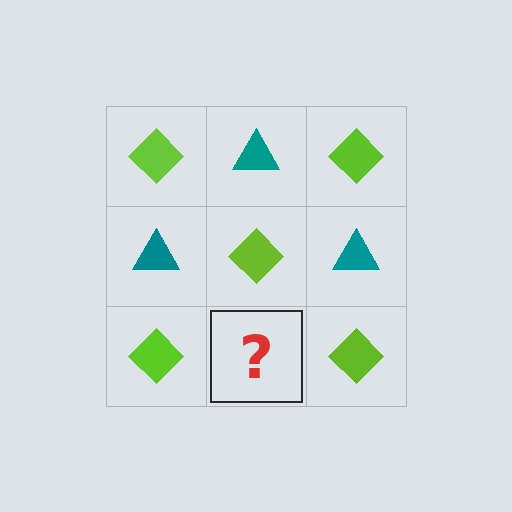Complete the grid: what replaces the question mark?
The question mark should be replaced with a teal triangle.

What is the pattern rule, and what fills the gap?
The rule is that it alternates lime diamond and teal triangle in a checkerboard pattern. The gap should be filled with a teal triangle.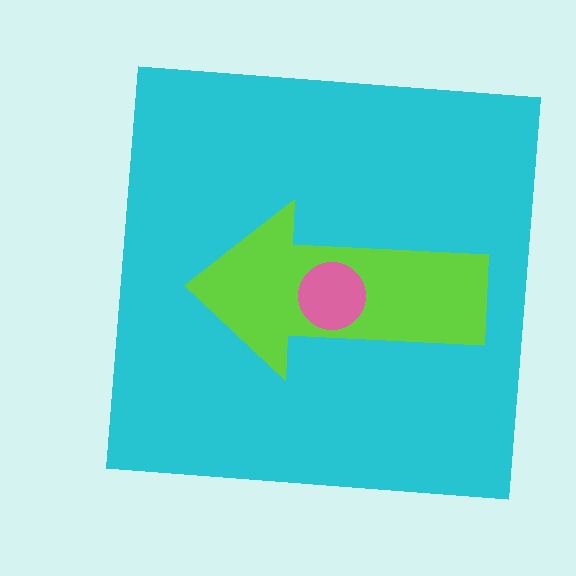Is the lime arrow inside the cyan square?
Yes.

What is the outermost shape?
The cyan square.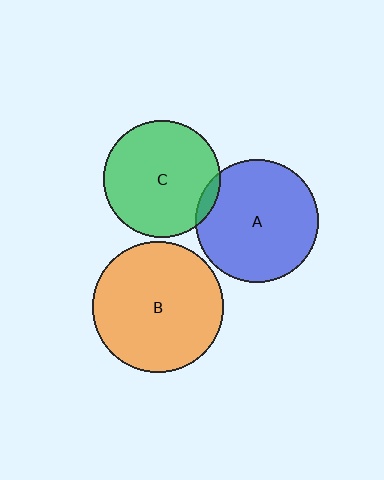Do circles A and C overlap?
Yes.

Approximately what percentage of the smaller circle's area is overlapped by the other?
Approximately 5%.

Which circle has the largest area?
Circle B (orange).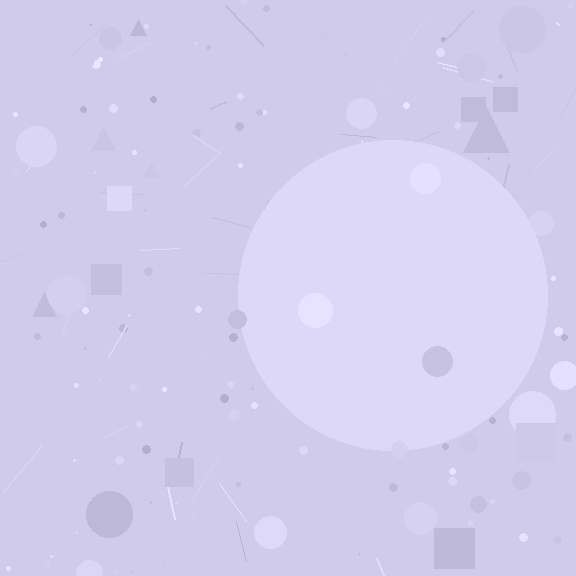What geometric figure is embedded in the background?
A circle is embedded in the background.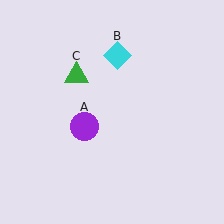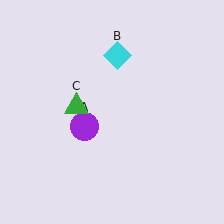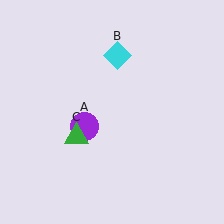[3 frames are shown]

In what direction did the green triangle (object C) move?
The green triangle (object C) moved down.